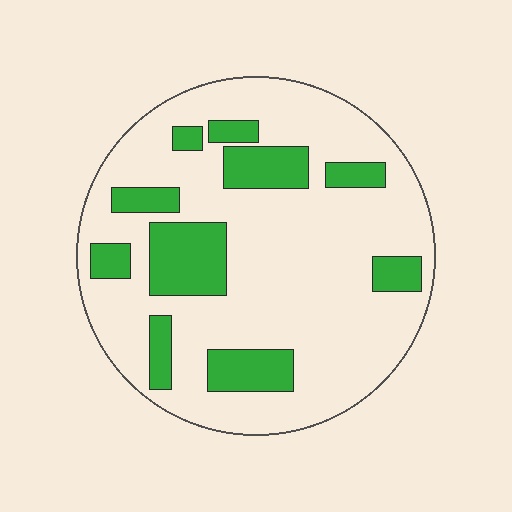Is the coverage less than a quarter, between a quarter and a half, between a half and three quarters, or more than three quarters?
Less than a quarter.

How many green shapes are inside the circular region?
10.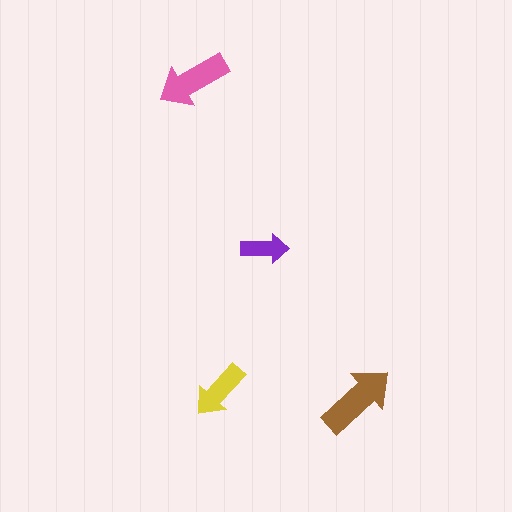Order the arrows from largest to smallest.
the brown one, the pink one, the yellow one, the purple one.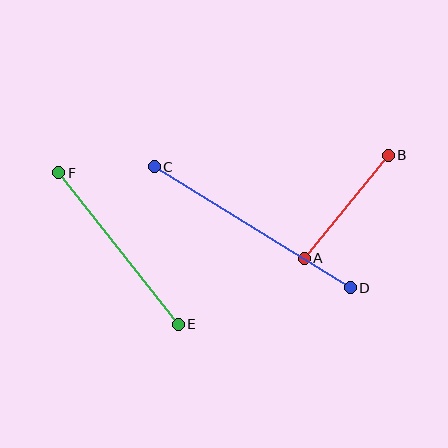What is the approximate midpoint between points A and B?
The midpoint is at approximately (346, 207) pixels.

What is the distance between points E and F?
The distance is approximately 192 pixels.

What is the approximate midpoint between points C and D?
The midpoint is at approximately (252, 227) pixels.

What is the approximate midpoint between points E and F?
The midpoint is at approximately (119, 249) pixels.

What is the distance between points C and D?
The distance is approximately 231 pixels.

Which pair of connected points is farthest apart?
Points C and D are farthest apart.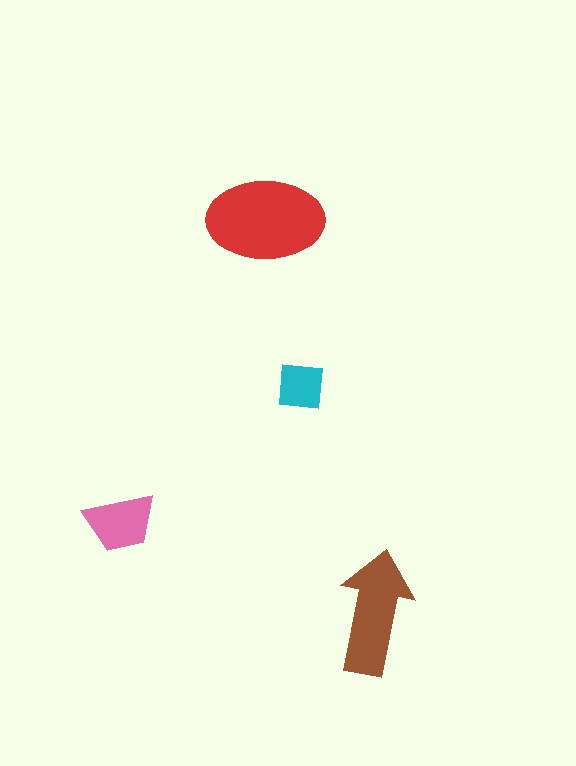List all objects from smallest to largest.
The cyan square, the pink trapezoid, the brown arrow, the red ellipse.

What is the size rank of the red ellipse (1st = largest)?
1st.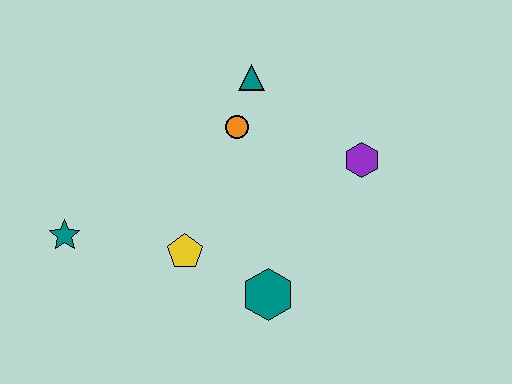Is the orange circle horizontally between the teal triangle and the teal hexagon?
No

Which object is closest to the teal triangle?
The orange circle is closest to the teal triangle.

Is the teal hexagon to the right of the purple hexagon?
No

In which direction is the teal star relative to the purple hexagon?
The teal star is to the left of the purple hexagon.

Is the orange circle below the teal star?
No